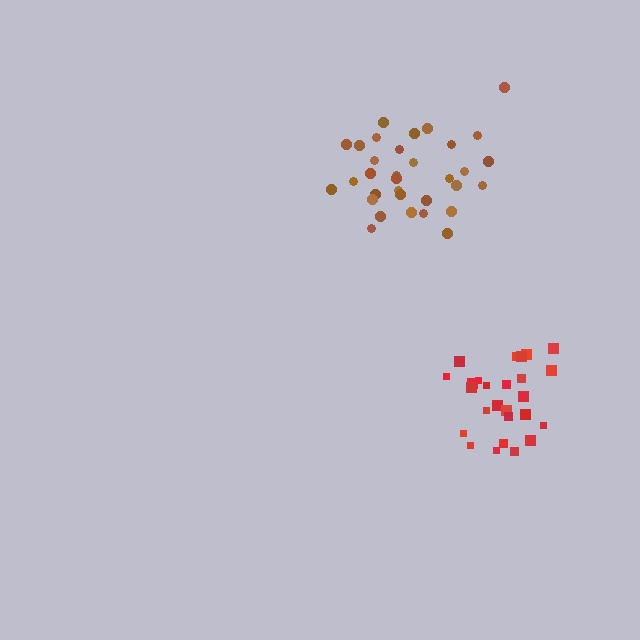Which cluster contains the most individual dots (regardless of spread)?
Brown (33).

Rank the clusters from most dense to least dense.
red, brown.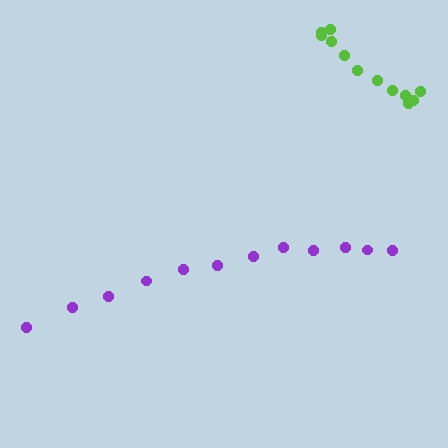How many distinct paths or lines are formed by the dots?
There are 2 distinct paths.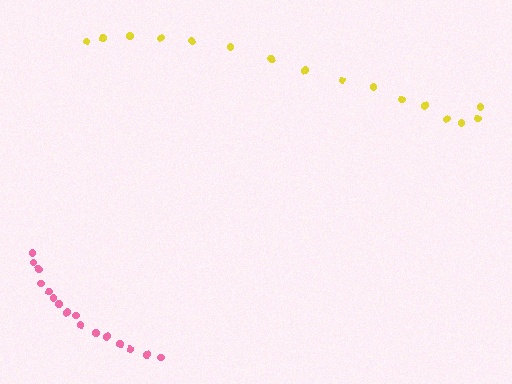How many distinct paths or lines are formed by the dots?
There are 2 distinct paths.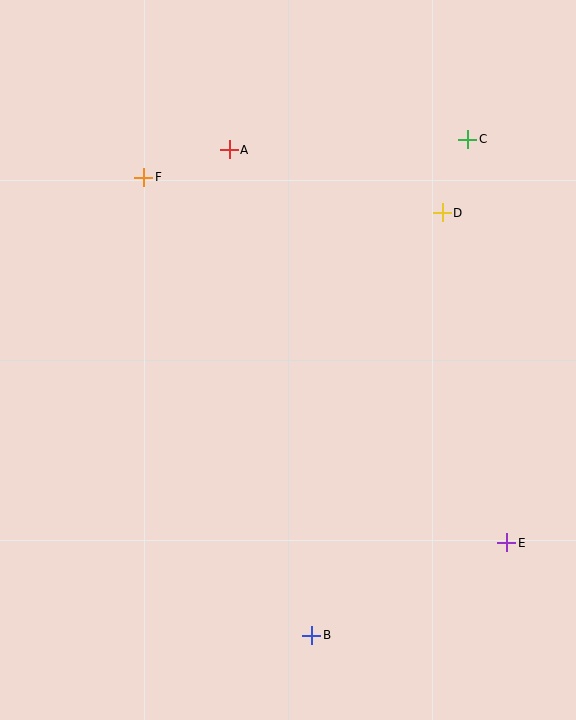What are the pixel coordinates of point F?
Point F is at (143, 177).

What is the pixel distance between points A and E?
The distance between A and E is 481 pixels.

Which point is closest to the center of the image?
Point D at (442, 213) is closest to the center.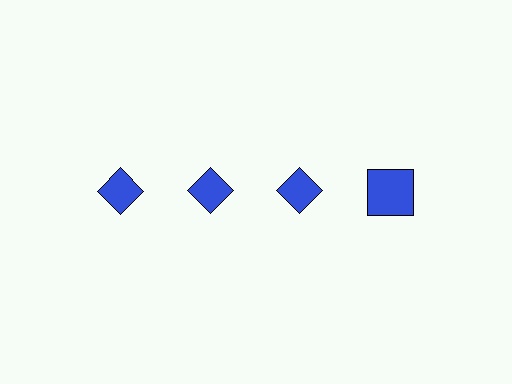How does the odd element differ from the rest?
It has a different shape: square instead of diamond.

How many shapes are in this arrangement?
There are 4 shapes arranged in a grid pattern.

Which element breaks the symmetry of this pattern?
The blue square in the top row, second from right column breaks the symmetry. All other shapes are blue diamonds.